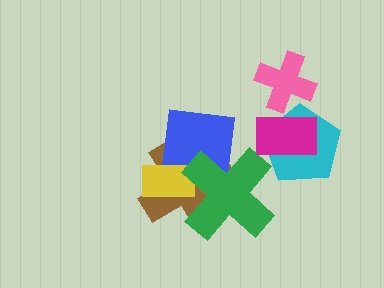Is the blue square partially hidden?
Yes, it is partially covered by another shape.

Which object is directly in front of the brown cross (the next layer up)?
The blue square is directly in front of the brown cross.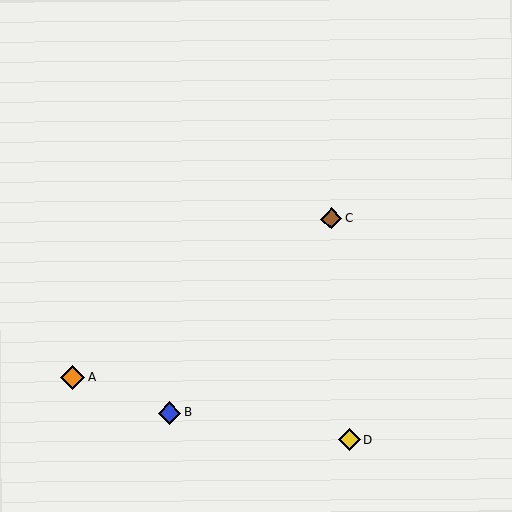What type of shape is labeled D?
Shape D is a yellow diamond.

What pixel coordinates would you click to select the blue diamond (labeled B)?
Click at (169, 413) to select the blue diamond B.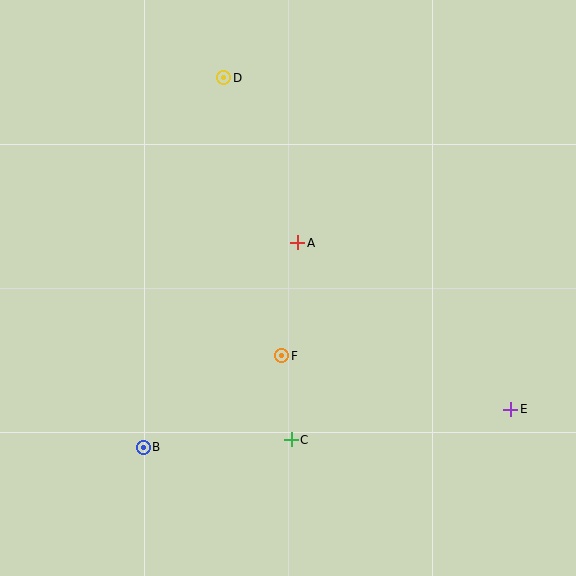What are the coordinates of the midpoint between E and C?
The midpoint between E and C is at (401, 424).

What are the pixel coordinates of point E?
Point E is at (511, 409).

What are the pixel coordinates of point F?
Point F is at (282, 356).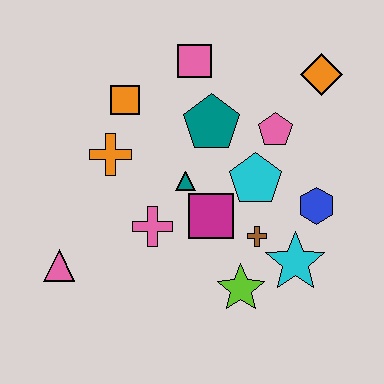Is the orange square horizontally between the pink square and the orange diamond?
No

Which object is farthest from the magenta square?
The orange diamond is farthest from the magenta square.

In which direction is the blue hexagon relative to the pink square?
The blue hexagon is below the pink square.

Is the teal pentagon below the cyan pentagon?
No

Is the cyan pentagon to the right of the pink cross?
Yes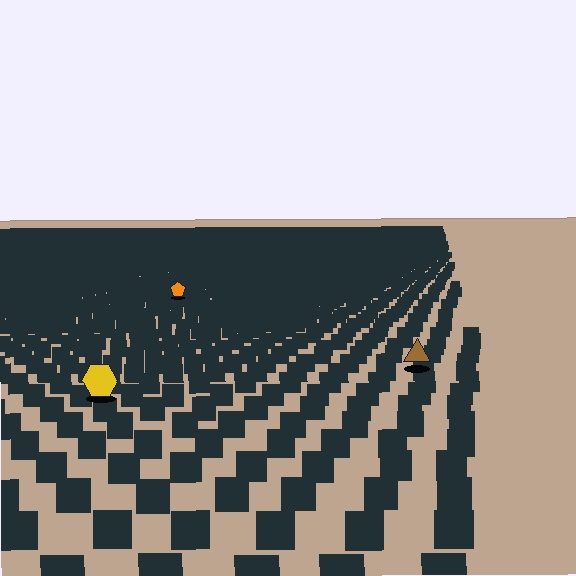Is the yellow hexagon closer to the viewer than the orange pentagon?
Yes. The yellow hexagon is closer — you can tell from the texture gradient: the ground texture is coarser near it.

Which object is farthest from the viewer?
The orange pentagon is farthest from the viewer. It appears smaller and the ground texture around it is denser.